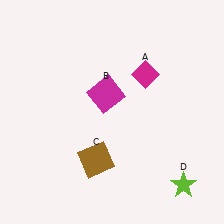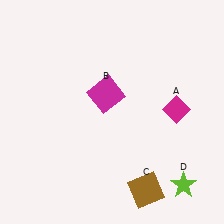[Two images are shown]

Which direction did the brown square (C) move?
The brown square (C) moved right.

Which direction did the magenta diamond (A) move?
The magenta diamond (A) moved down.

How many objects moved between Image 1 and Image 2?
2 objects moved between the two images.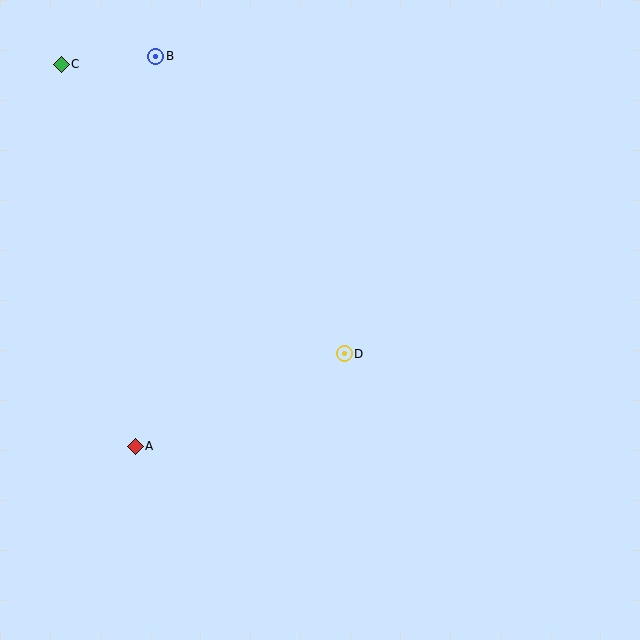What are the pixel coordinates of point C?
Point C is at (61, 64).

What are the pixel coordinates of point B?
Point B is at (156, 56).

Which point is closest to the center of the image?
Point D at (344, 354) is closest to the center.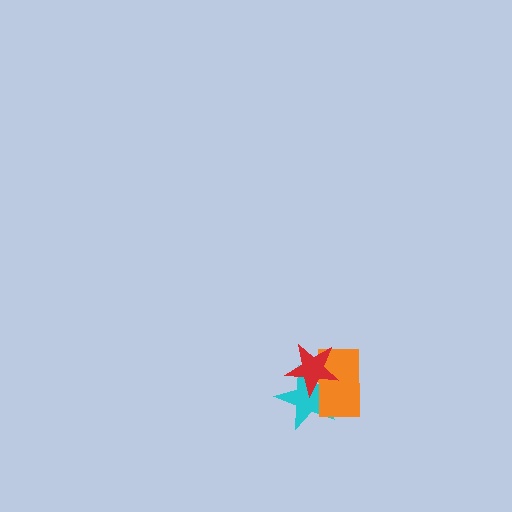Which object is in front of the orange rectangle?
The red star is in front of the orange rectangle.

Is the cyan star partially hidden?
Yes, it is partially covered by another shape.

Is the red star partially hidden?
No, no other shape covers it.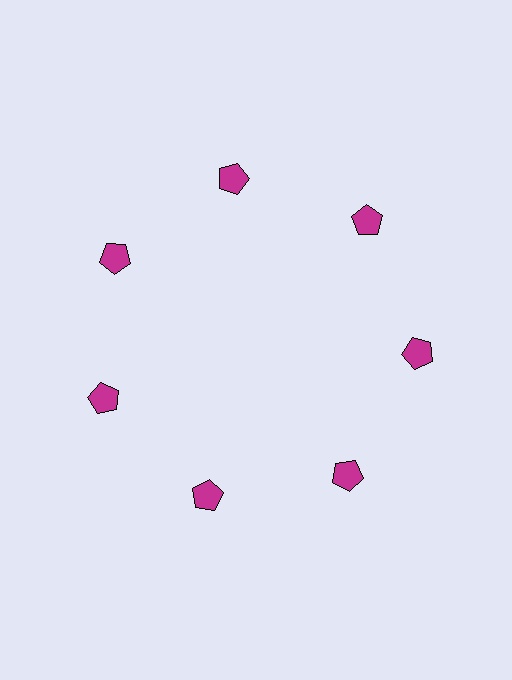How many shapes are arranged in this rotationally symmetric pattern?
There are 7 shapes, arranged in 7 groups of 1.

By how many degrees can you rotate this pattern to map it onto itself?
The pattern maps onto itself every 51 degrees of rotation.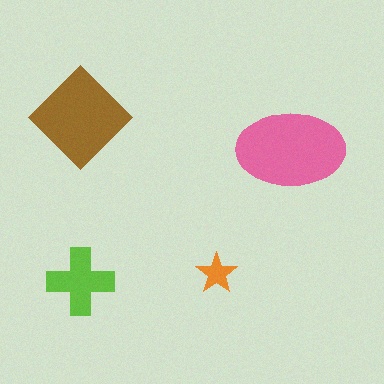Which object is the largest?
The pink ellipse.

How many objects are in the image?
There are 4 objects in the image.